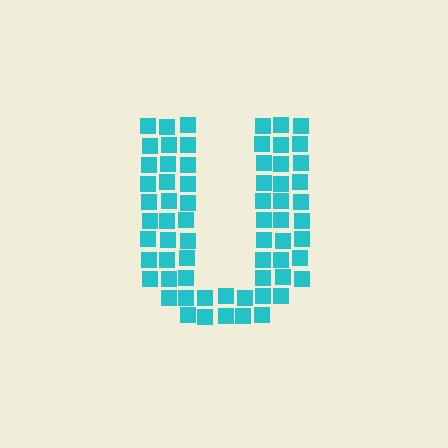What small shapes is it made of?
It is made of small squares.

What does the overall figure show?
The overall figure shows the letter U.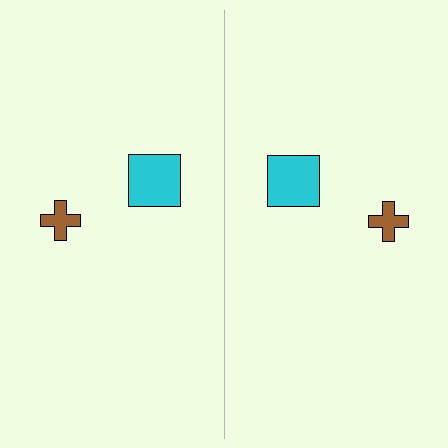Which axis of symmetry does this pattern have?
The pattern has a vertical axis of symmetry running through the center of the image.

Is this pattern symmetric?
Yes, this pattern has bilateral (reflection) symmetry.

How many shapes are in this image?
There are 4 shapes in this image.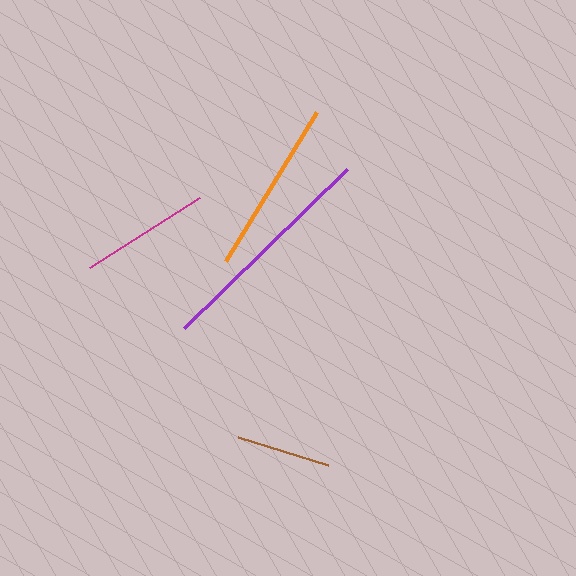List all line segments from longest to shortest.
From longest to shortest: purple, orange, magenta, brown.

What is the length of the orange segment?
The orange segment is approximately 174 pixels long.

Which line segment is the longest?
The purple line is the longest at approximately 228 pixels.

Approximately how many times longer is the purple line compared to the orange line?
The purple line is approximately 1.3 times the length of the orange line.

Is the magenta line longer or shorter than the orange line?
The orange line is longer than the magenta line.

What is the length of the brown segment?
The brown segment is approximately 95 pixels long.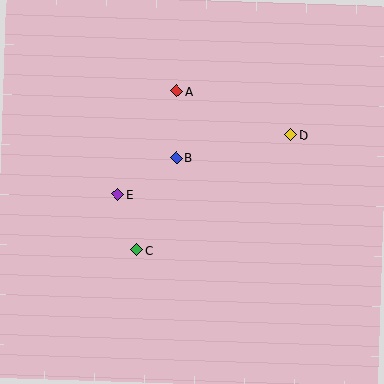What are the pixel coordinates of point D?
Point D is at (290, 135).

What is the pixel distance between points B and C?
The distance between B and C is 100 pixels.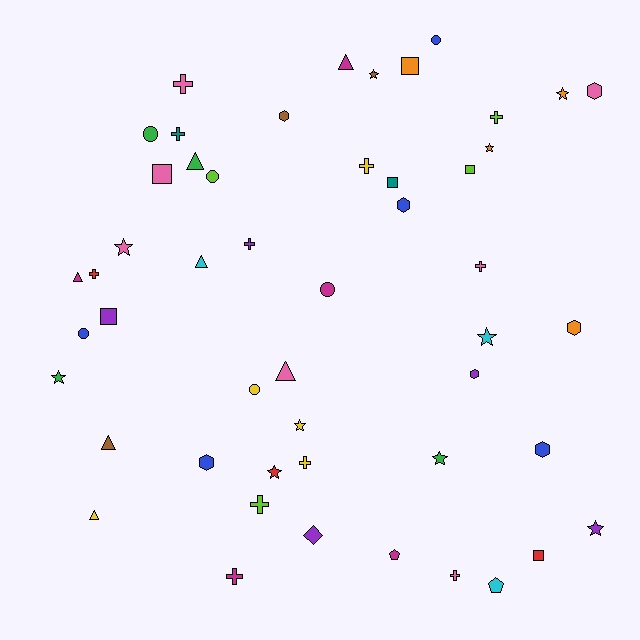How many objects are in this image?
There are 50 objects.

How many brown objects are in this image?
There are 3 brown objects.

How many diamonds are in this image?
There is 1 diamond.